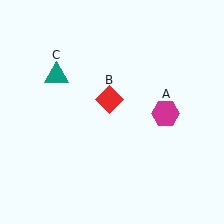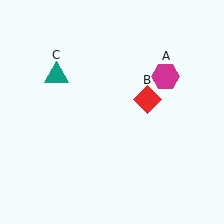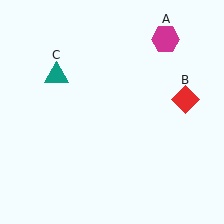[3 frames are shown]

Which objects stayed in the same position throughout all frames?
Teal triangle (object C) remained stationary.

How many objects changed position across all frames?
2 objects changed position: magenta hexagon (object A), red diamond (object B).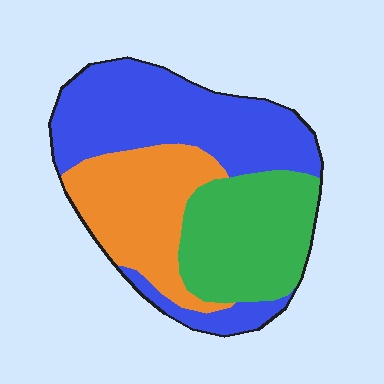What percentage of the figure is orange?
Orange takes up about one quarter (1/4) of the figure.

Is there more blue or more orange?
Blue.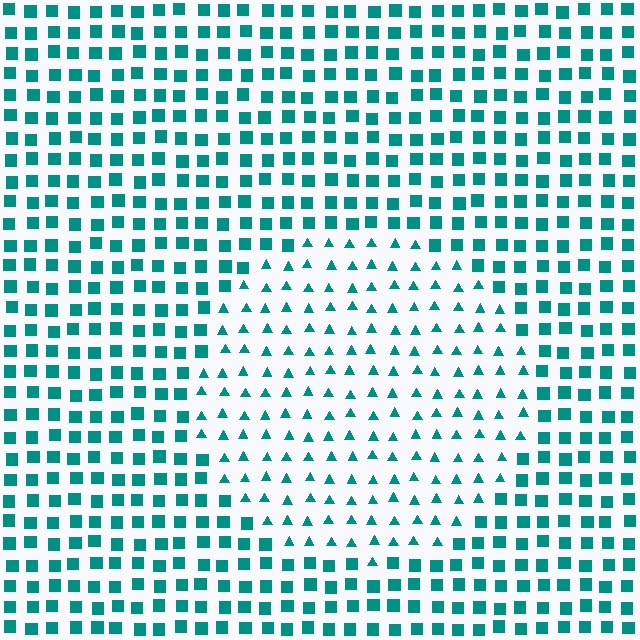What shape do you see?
I see a circle.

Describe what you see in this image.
The image is filled with small teal elements arranged in a uniform grid. A circle-shaped region contains triangles, while the surrounding area contains squares. The boundary is defined purely by the change in element shape.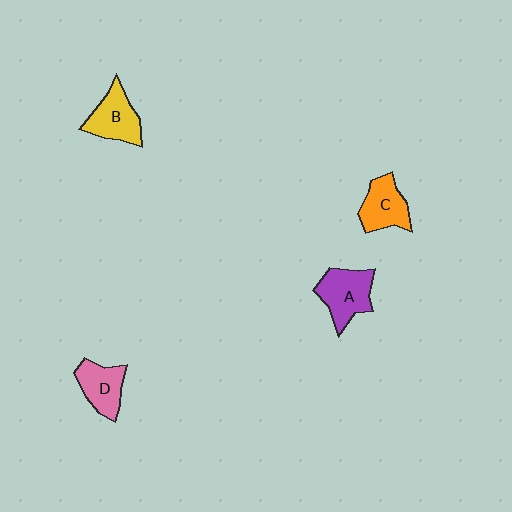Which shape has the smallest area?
Shape D (pink).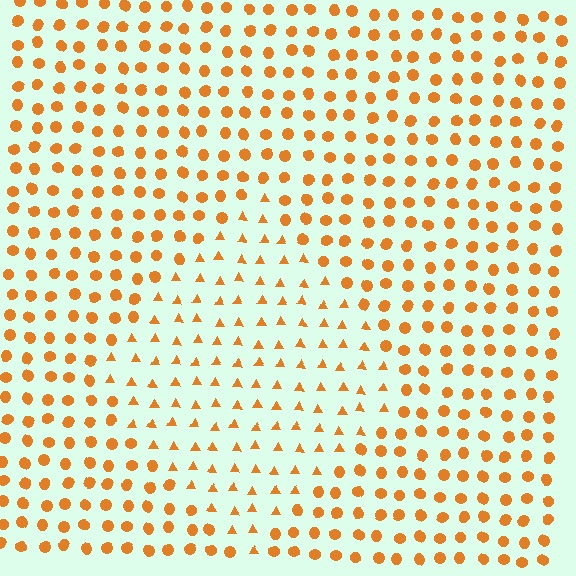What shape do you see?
I see a diamond.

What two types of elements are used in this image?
The image uses triangles inside the diamond region and circles outside it.